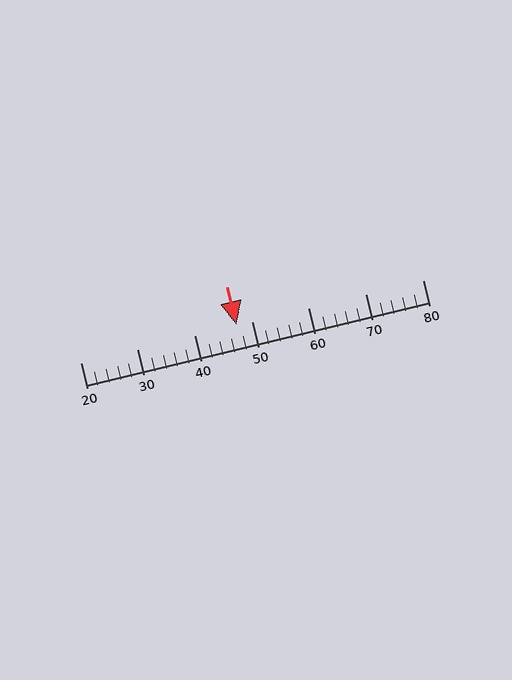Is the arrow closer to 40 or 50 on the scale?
The arrow is closer to 50.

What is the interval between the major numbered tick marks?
The major tick marks are spaced 10 units apart.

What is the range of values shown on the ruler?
The ruler shows values from 20 to 80.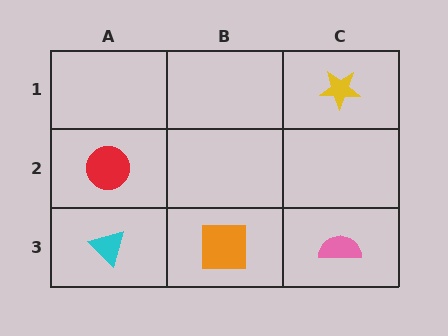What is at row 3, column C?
A pink semicircle.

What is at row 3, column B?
An orange square.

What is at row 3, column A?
A cyan triangle.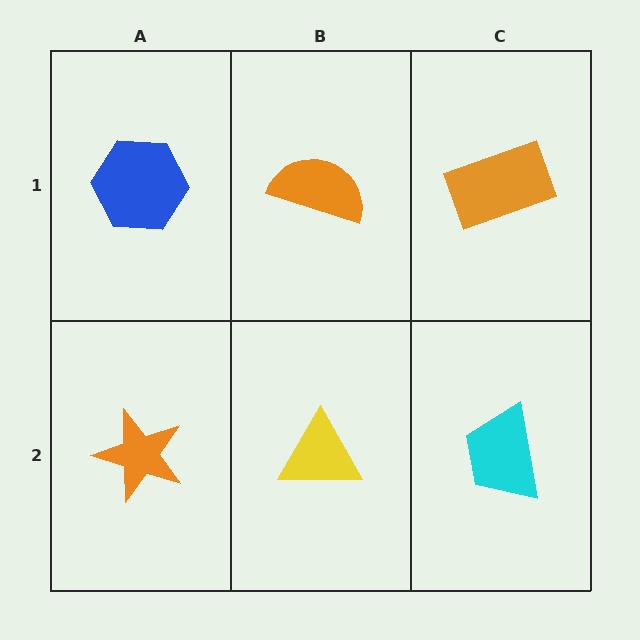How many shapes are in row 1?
3 shapes.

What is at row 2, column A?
An orange star.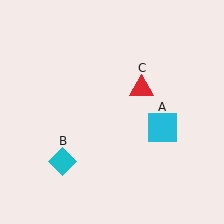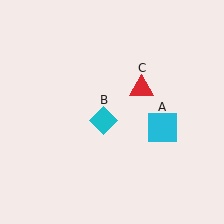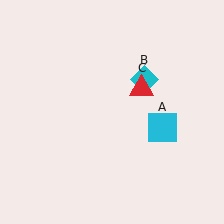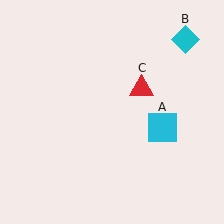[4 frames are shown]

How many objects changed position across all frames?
1 object changed position: cyan diamond (object B).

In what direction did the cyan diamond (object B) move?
The cyan diamond (object B) moved up and to the right.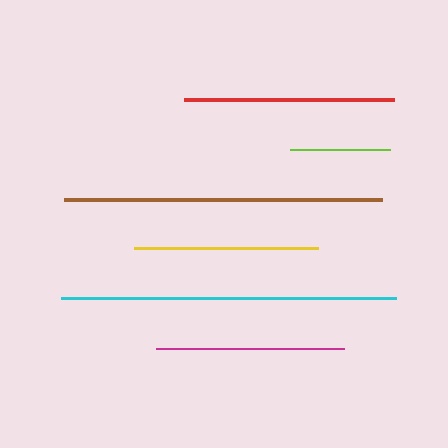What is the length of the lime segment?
The lime segment is approximately 99 pixels long.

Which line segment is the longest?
The cyan line is the longest at approximately 335 pixels.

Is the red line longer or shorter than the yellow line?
The red line is longer than the yellow line.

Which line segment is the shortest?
The lime line is the shortest at approximately 99 pixels.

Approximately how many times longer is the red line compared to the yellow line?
The red line is approximately 1.1 times the length of the yellow line.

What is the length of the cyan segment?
The cyan segment is approximately 335 pixels long.